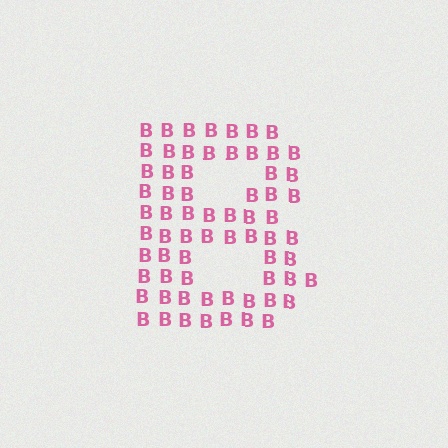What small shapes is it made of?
It is made of small letter B's.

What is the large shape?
The large shape is the letter B.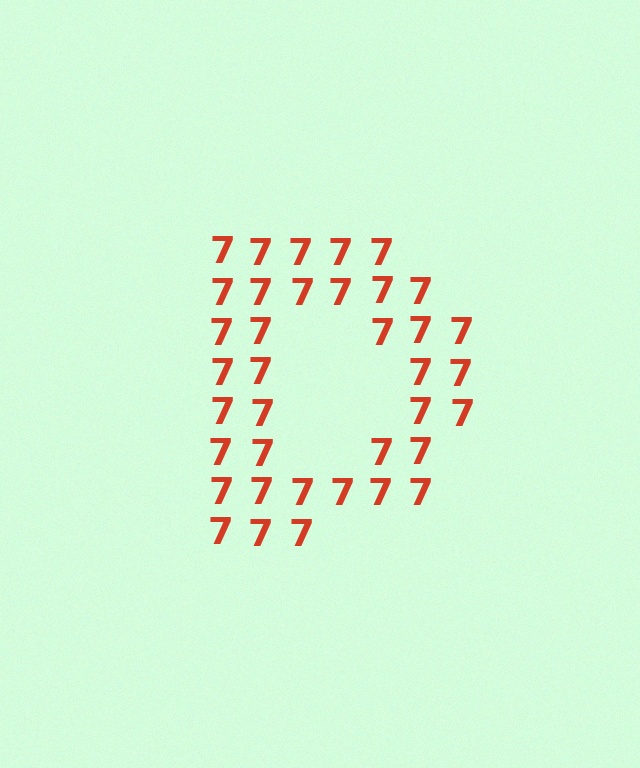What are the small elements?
The small elements are digit 7's.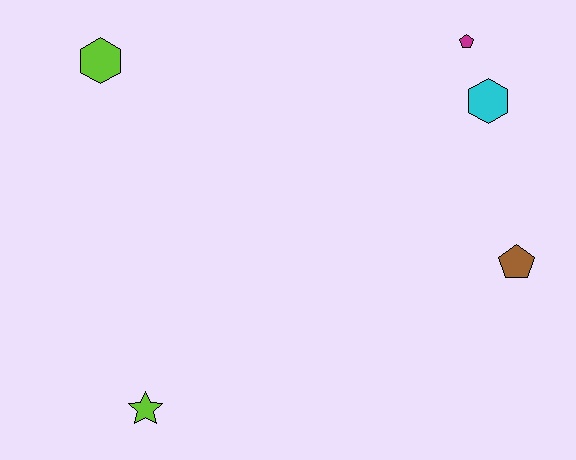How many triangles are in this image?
There are no triangles.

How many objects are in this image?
There are 5 objects.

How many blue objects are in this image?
There are no blue objects.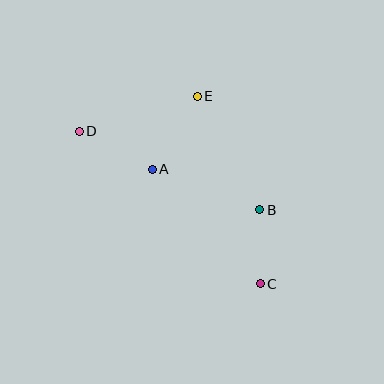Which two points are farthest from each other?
Points C and D are farthest from each other.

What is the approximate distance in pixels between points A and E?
The distance between A and E is approximately 85 pixels.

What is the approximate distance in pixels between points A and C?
The distance between A and C is approximately 158 pixels.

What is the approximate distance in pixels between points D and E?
The distance between D and E is approximately 123 pixels.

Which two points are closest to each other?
Points B and C are closest to each other.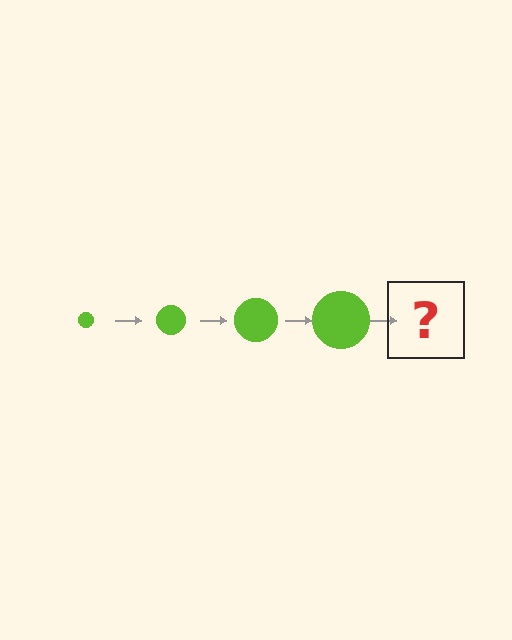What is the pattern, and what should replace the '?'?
The pattern is that the circle gets progressively larger each step. The '?' should be a lime circle, larger than the previous one.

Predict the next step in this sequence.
The next step is a lime circle, larger than the previous one.